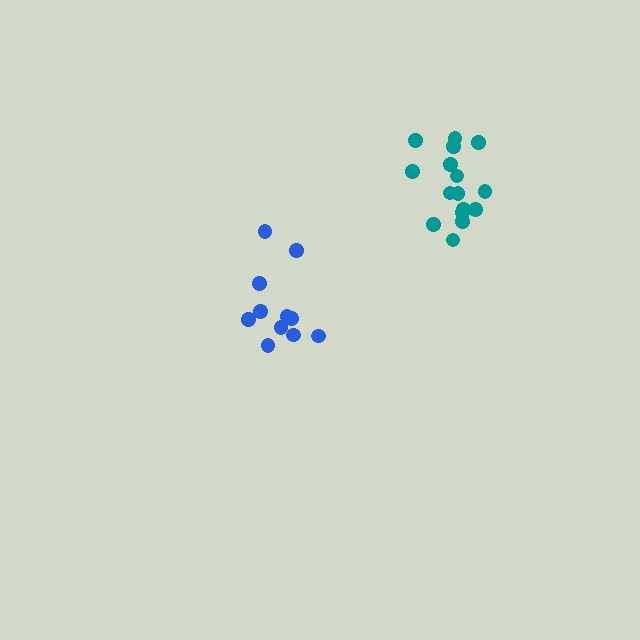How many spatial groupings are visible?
There are 2 spatial groupings.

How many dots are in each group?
Group 1: 11 dots, Group 2: 16 dots (27 total).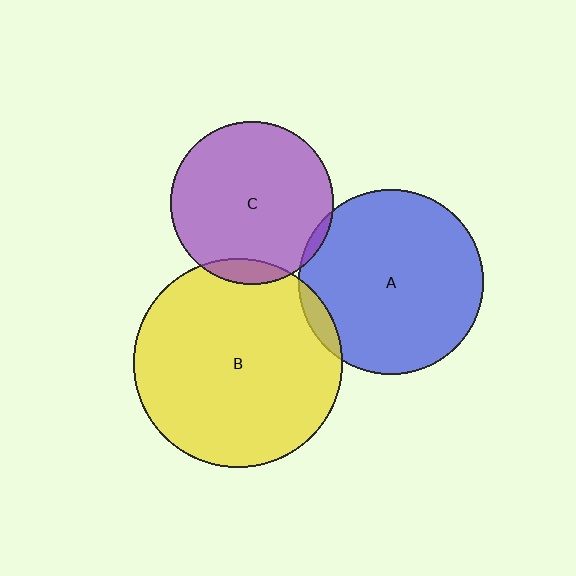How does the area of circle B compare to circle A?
Approximately 1.3 times.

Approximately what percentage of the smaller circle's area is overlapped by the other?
Approximately 5%.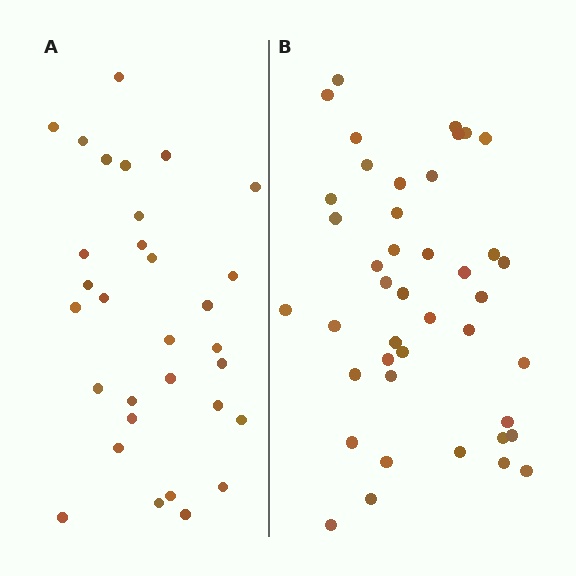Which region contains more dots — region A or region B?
Region B (the right region) has more dots.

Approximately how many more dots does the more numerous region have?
Region B has roughly 12 or so more dots than region A.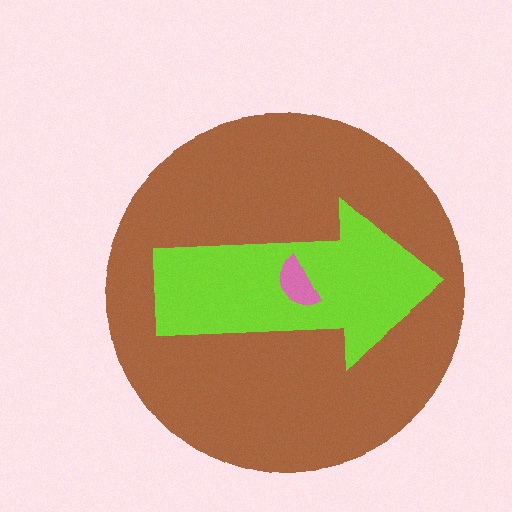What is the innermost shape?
The pink semicircle.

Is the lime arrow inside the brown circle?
Yes.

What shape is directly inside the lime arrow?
The pink semicircle.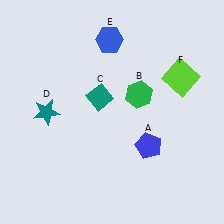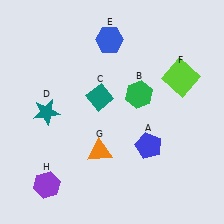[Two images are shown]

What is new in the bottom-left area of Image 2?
A purple hexagon (H) was added in the bottom-left area of Image 2.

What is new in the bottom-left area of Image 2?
An orange triangle (G) was added in the bottom-left area of Image 2.